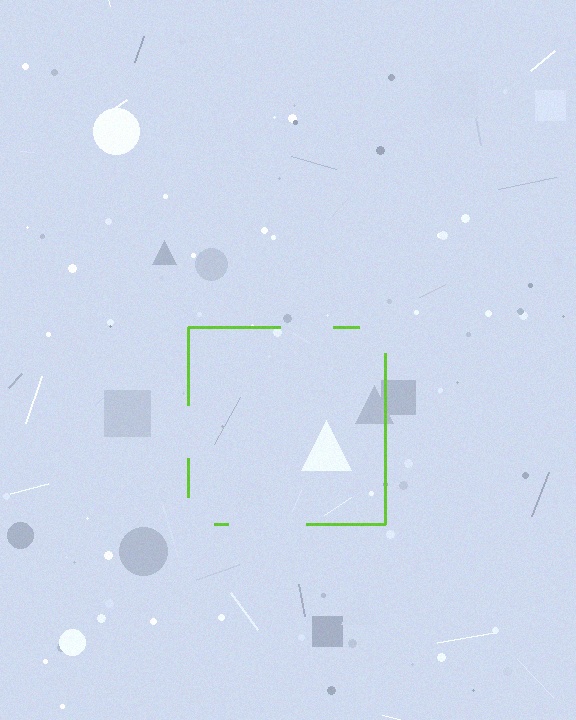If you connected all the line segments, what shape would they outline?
They would outline a square.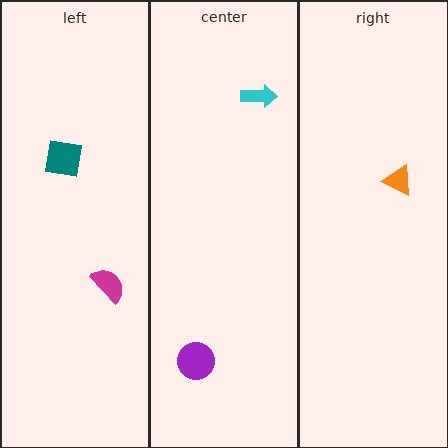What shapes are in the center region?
The cyan arrow, the purple circle.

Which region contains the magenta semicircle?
The left region.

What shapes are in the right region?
The orange triangle.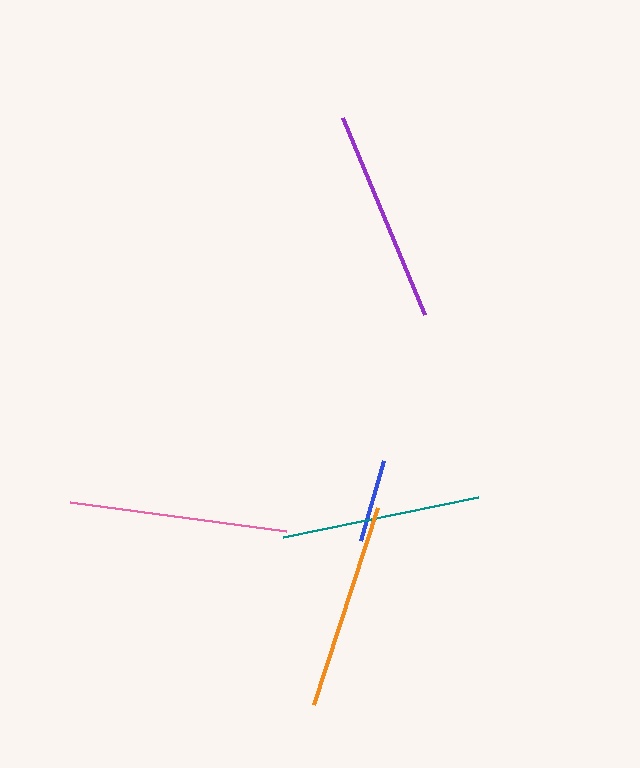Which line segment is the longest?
The pink line is the longest at approximately 218 pixels.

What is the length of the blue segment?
The blue segment is approximately 83 pixels long.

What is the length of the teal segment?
The teal segment is approximately 200 pixels long.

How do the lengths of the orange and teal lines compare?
The orange and teal lines are approximately the same length.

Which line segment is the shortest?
The blue line is the shortest at approximately 83 pixels.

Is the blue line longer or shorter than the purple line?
The purple line is longer than the blue line.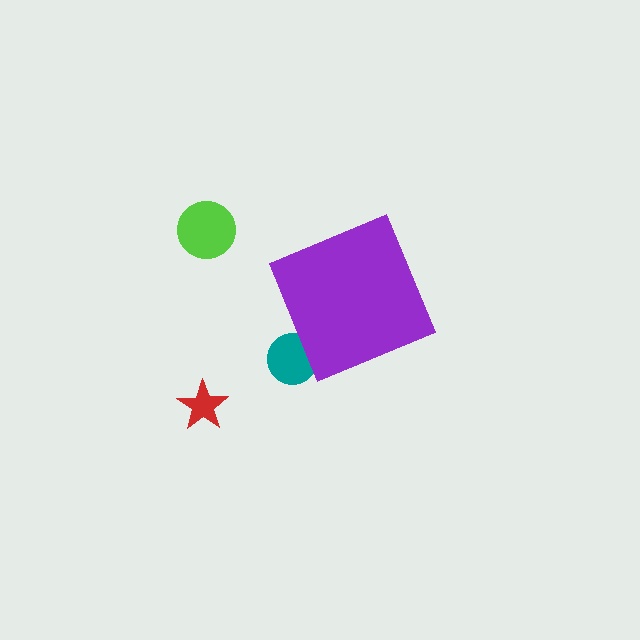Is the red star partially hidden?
No, the red star is fully visible.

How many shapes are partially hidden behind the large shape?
1 shape is partially hidden.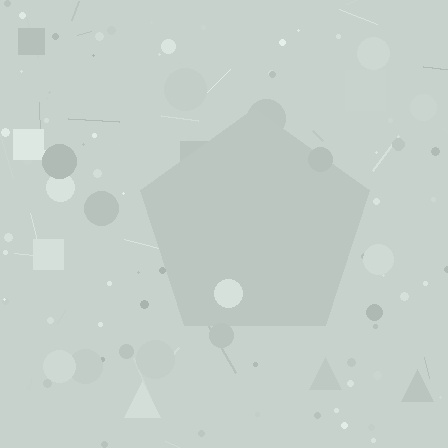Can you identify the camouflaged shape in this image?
The camouflaged shape is a pentagon.